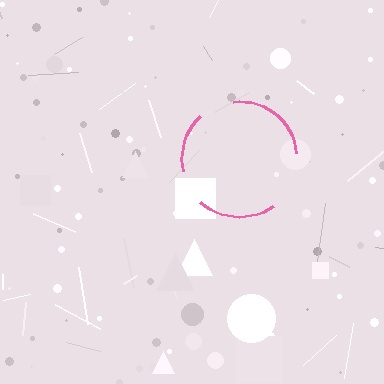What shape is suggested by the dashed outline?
The dashed outline suggests a circle.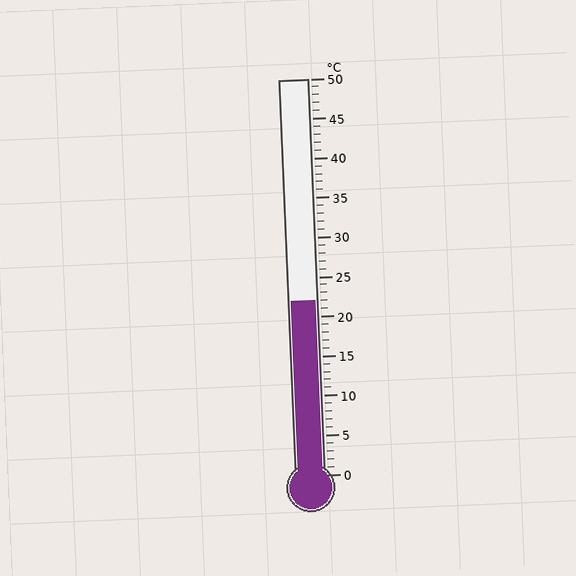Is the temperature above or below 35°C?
The temperature is below 35°C.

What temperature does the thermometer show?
The thermometer shows approximately 22°C.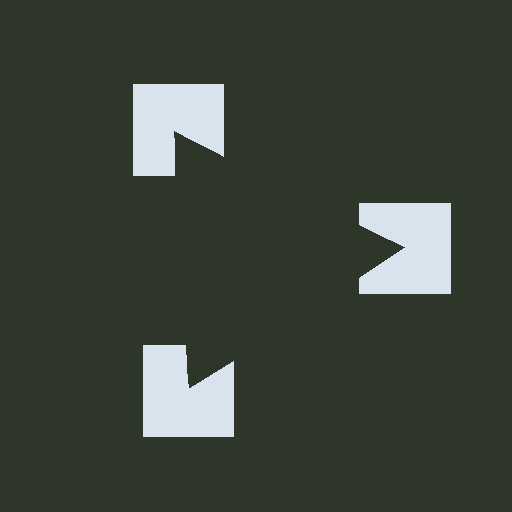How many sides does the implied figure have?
3 sides.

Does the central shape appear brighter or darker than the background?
It typically appears slightly darker than the background, even though no actual brightness change is drawn.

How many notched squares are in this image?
There are 3 — one at each vertex of the illusory triangle.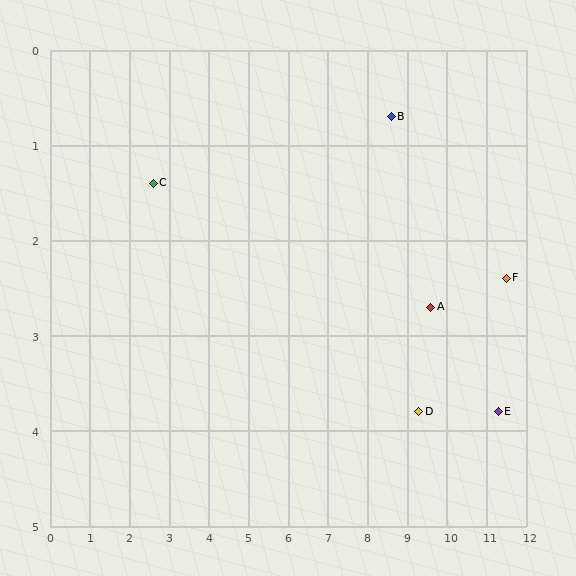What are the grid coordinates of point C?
Point C is at approximately (2.6, 1.4).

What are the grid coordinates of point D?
Point D is at approximately (9.3, 3.8).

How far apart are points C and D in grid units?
Points C and D are about 7.1 grid units apart.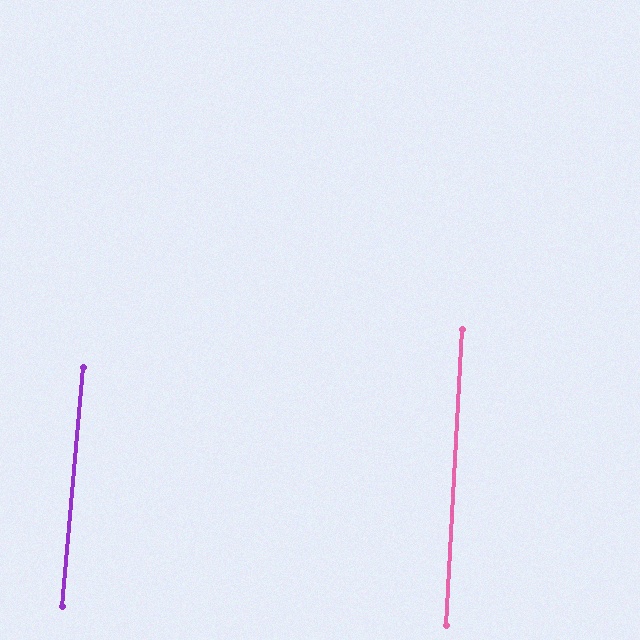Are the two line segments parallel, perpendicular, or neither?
Parallel — their directions differ by only 1.9°.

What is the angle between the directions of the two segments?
Approximately 2 degrees.